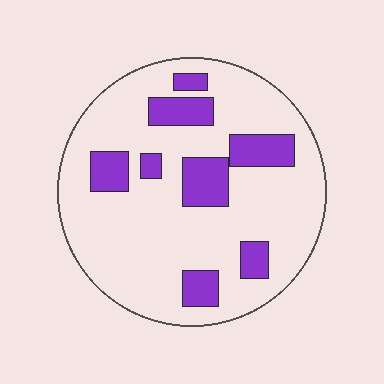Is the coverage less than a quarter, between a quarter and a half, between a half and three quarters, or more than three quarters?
Less than a quarter.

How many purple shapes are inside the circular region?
8.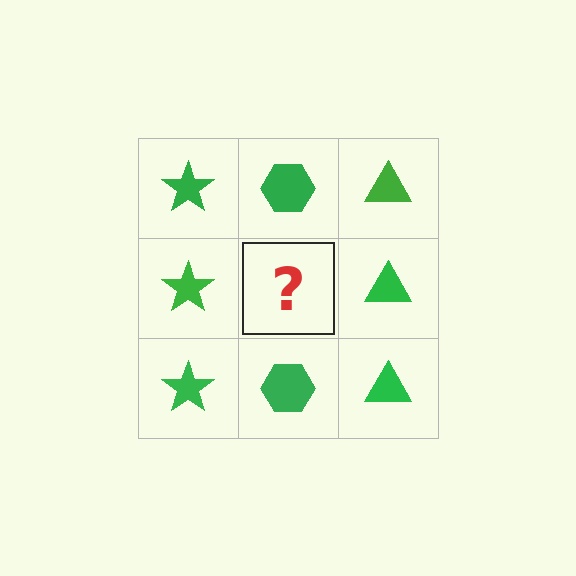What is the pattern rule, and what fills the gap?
The rule is that each column has a consistent shape. The gap should be filled with a green hexagon.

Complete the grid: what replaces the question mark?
The question mark should be replaced with a green hexagon.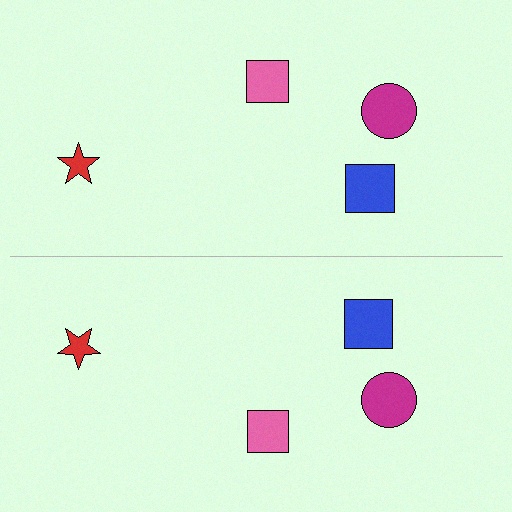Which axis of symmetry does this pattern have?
The pattern has a horizontal axis of symmetry running through the center of the image.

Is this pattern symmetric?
Yes, this pattern has bilateral (reflection) symmetry.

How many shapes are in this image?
There are 8 shapes in this image.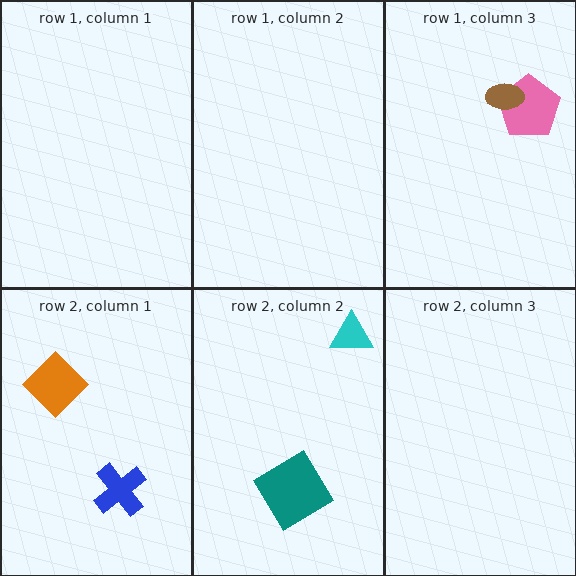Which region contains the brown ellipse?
The row 1, column 3 region.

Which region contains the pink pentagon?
The row 1, column 3 region.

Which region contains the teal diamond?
The row 2, column 2 region.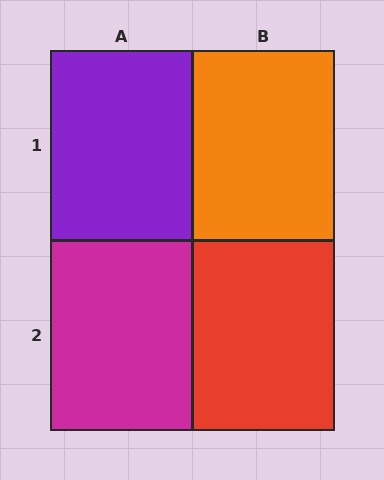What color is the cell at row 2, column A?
Magenta.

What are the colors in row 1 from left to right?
Purple, orange.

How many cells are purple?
1 cell is purple.